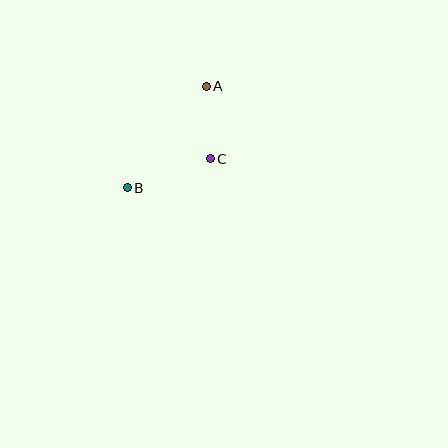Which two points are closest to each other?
Points A and C are closest to each other.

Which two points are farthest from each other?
Points A and B are farthest from each other.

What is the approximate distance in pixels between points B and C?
The distance between B and C is approximately 88 pixels.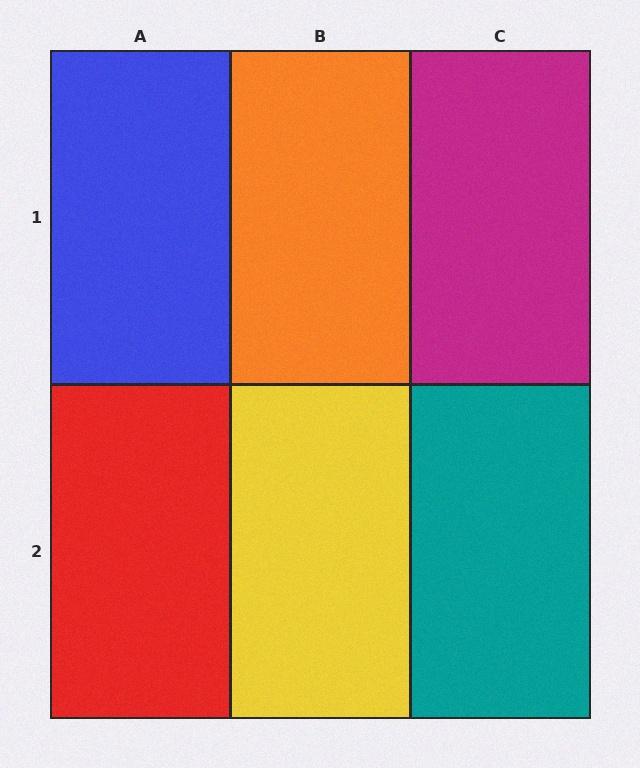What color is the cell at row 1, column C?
Magenta.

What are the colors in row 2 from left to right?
Red, yellow, teal.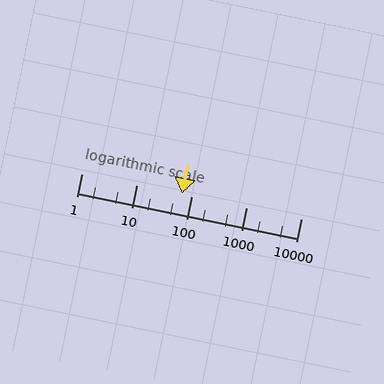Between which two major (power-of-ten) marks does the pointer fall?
The pointer is between 10 and 100.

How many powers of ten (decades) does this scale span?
The scale spans 4 decades, from 1 to 10000.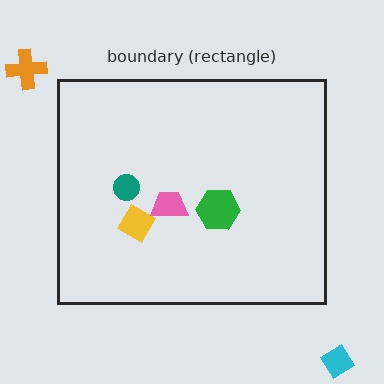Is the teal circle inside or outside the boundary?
Inside.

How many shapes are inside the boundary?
4 inside, 2 outside.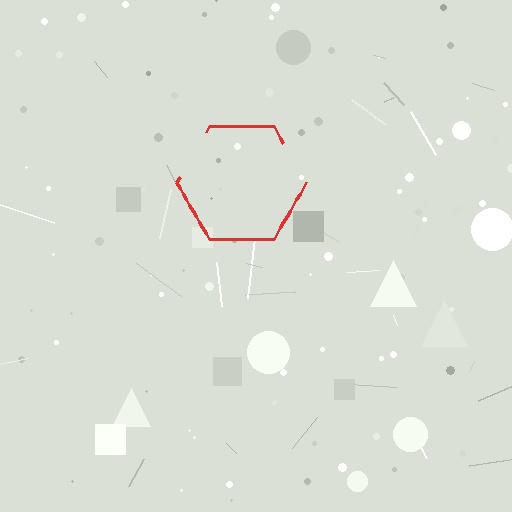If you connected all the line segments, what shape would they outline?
They would outline a hexagon.